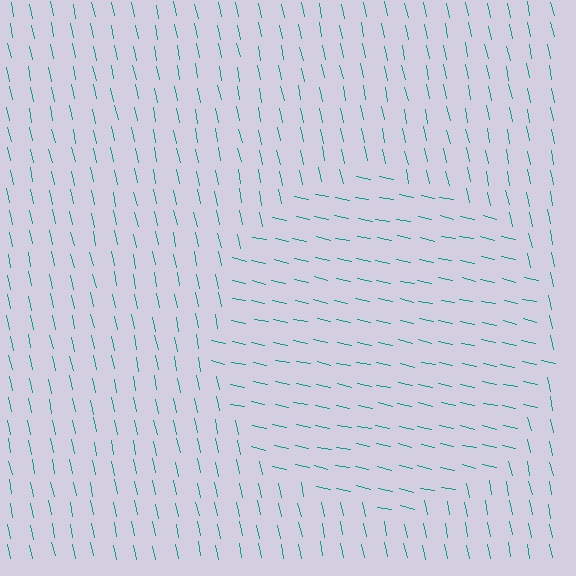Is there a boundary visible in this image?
Yes, there is a texture boundary formed by a change in line orientation.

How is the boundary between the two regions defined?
The boundary is defined purely by a change in line orientation (approximately 66 degrees difference). All lines are the same color and thickness.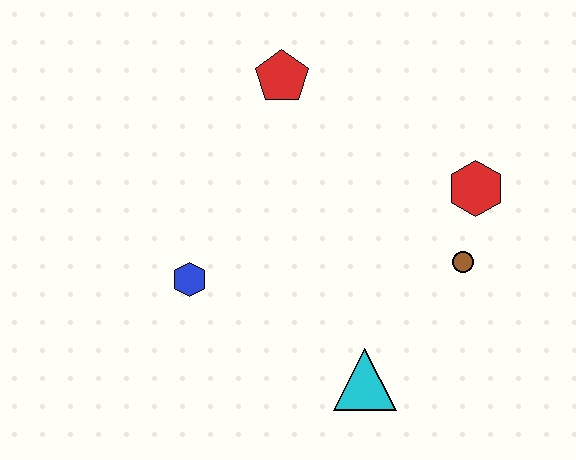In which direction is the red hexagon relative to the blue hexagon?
The red hexagon is to the right of the blue hexagon.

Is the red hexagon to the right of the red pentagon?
Yes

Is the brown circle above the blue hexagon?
Yes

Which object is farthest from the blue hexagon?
The red hexagon is farthest from the blue hexagon.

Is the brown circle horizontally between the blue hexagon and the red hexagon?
Yes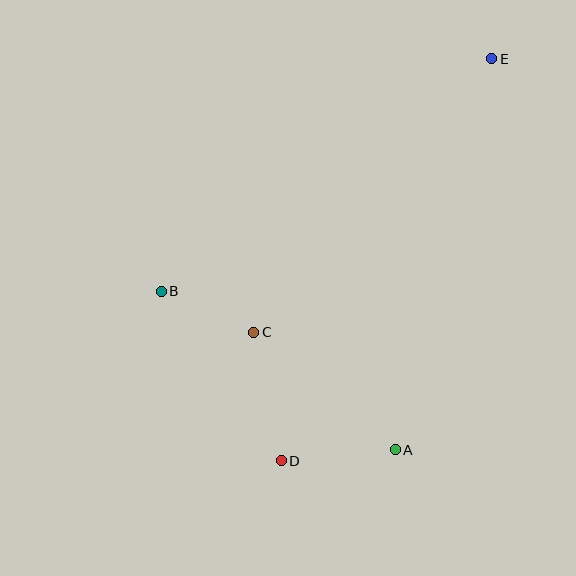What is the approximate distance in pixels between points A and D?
The distance between A and D is approximately 115 pixels.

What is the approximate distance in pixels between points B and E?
The distance between B and E is approximately 404 pixels.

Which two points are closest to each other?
Points B and C are closest to each other.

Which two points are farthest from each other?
Points D and E are farthest from each other.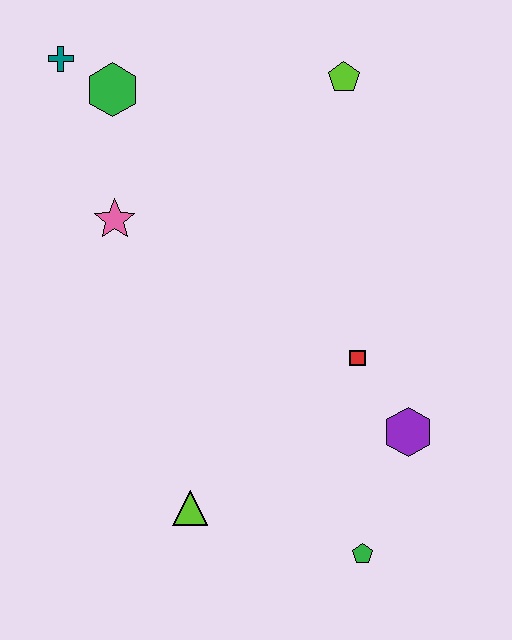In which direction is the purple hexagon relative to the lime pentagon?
The purple hexagon is below the lime pentagon.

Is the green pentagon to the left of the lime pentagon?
No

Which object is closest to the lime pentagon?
The green hexagon is closest to the lime pentagon.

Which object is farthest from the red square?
The teal cross is farthest from the red square.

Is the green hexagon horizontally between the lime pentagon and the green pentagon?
No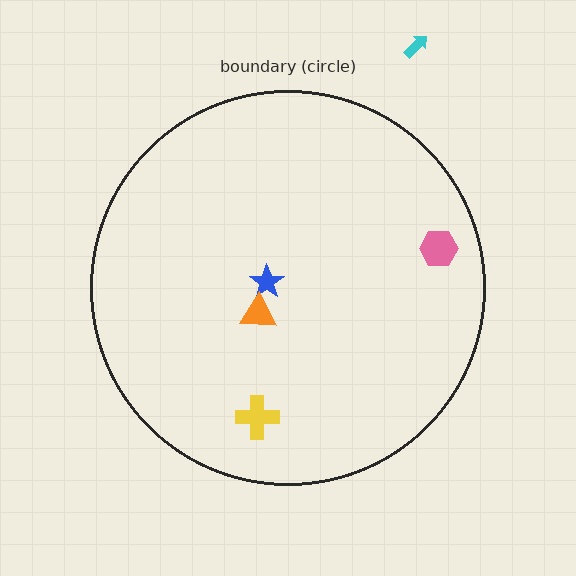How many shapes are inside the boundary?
4 inside, 1 outside.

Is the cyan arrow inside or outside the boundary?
Outside.